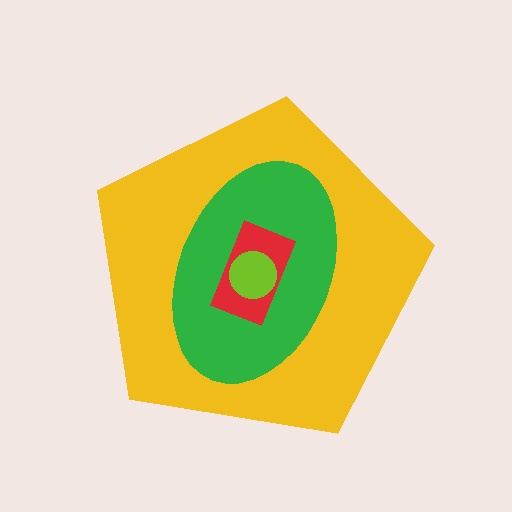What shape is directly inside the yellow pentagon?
The green ellipse.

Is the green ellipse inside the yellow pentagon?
Yes.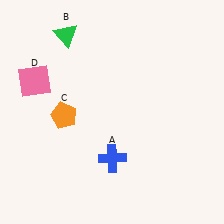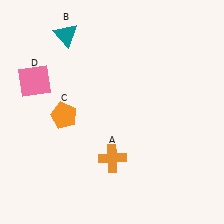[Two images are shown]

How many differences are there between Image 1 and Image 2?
There are 2 differences between the two images.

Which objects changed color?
A changed from blue to orange. B changed from green to teal.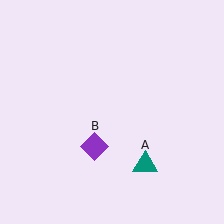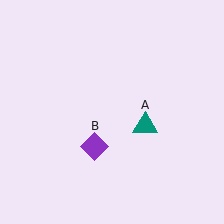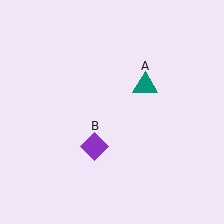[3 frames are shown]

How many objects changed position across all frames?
1 object changed position: teal triangle (object A).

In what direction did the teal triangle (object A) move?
The teal triangle (object A) moved up.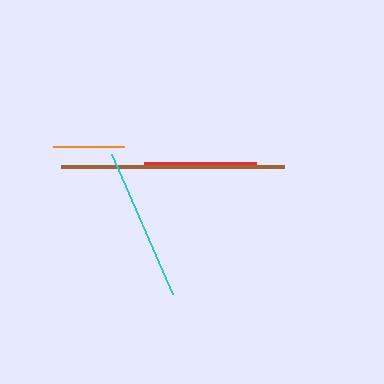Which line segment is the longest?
The brown line is the longest at approximately 223 pixels.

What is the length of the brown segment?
The brown segment is approximately 223 pixels long.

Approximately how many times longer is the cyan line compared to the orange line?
The cyan line is approximately 2.2 times the length of the orange line.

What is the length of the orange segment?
The orange segment is approximately 70 pixels long.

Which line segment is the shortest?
The orange line is the shortest at approximately 70 pixels.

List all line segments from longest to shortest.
From longest to shortest: brown, cyan, red, orange.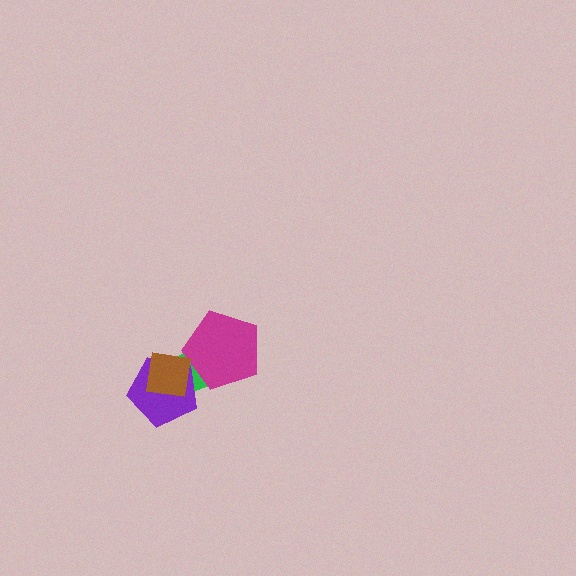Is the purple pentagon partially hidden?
Yes, it is partially covered by another shape.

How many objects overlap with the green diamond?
3 objects overlap with the green diamond.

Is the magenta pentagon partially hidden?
Yes, it is partially covered by another shape.